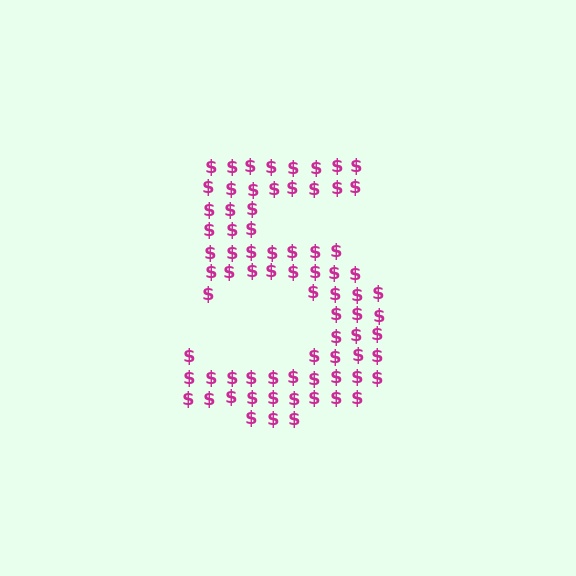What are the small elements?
The small elements are dollar signs.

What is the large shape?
The large shape is the digit 5.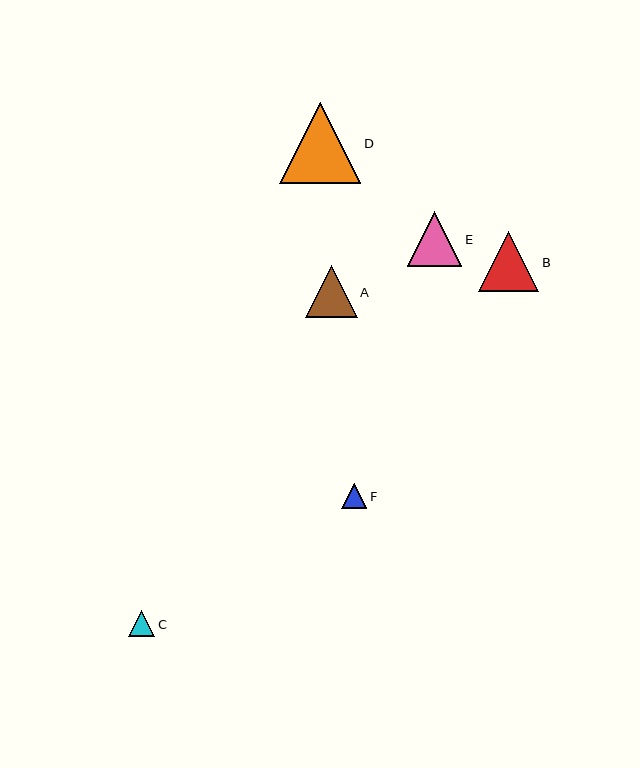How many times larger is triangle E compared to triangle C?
Triangle E is approximately 2.1 times the size of triangle C.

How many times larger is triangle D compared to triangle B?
Triangle D is approximately 1.3 times the size of triangle B.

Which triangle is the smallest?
Triangle F is the smallest with a size of approximately 25 pixels.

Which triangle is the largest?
Triangle D is the largest with a size of approximately 81 pixels.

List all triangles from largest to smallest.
From largest to smallest: D, B, E, A, C, F.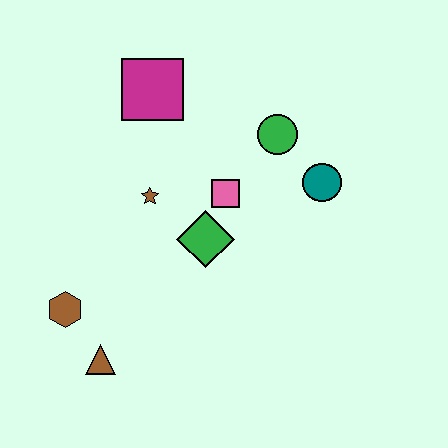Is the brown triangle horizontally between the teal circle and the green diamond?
No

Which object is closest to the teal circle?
The green circle is closest to the teal circle.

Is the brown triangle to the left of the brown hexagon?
No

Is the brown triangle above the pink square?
No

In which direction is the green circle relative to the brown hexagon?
The green circle is to the right of the brown hexagon.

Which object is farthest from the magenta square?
The brown triangle is farthest from the magenta square.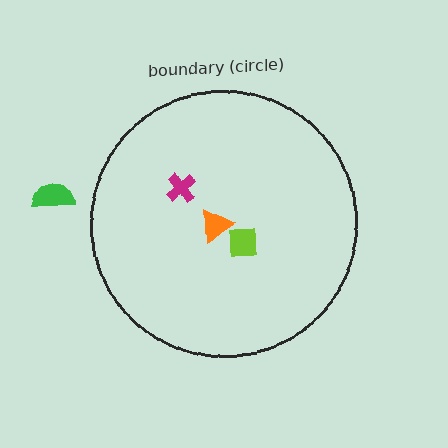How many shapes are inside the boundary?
3 inside, 1 outside.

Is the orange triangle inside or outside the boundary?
Inside.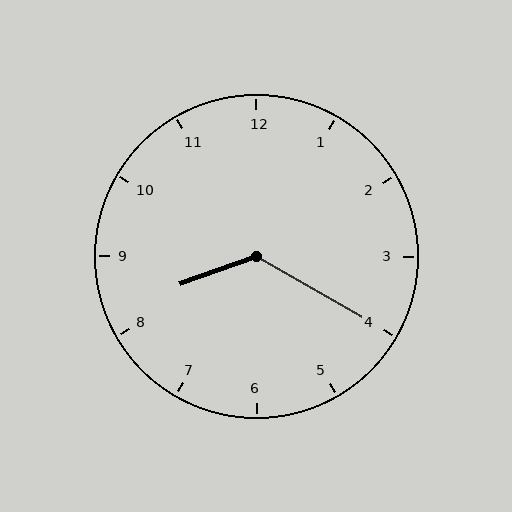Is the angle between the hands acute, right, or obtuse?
It is obtuse.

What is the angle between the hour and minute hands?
Approximately 130 degrees.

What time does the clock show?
8:20.